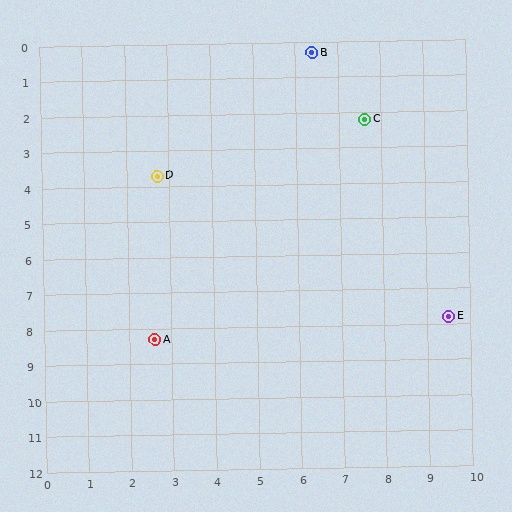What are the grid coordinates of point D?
Point D is at approximately (2.7, 3.7).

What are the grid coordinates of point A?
Point A is at approximately (2.6, 8.3).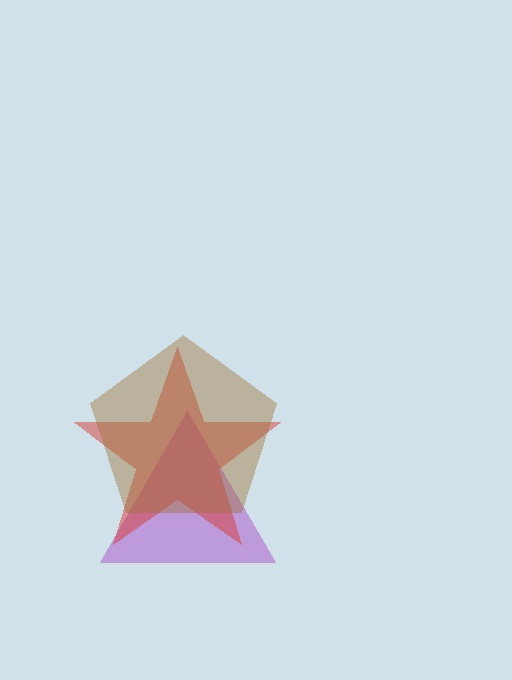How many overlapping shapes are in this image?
There are 3 overlapping shapes in the image.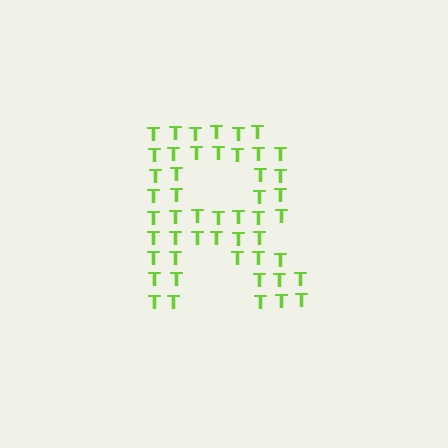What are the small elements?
The small elements are letter T's.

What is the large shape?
The large shape is the letter R.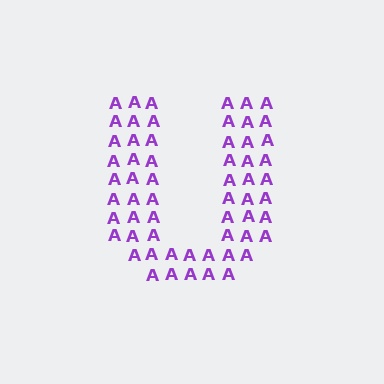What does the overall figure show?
The overall figure shows the letter U.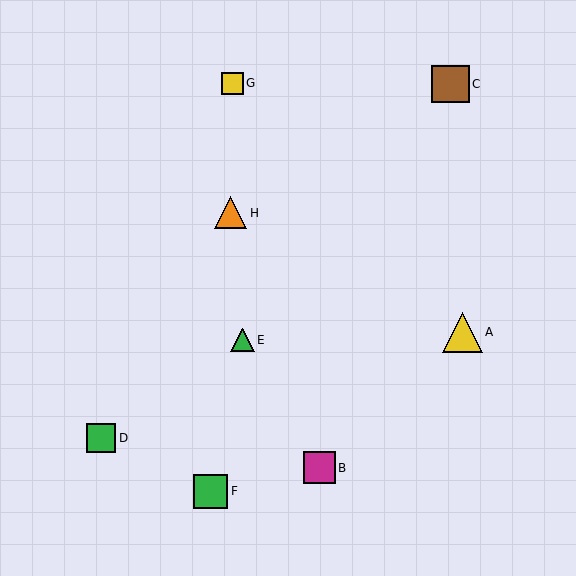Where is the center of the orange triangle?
The center of the orange triangle is at (231, 213).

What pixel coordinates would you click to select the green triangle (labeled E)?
Click at (242, 340) to select the green triangle E.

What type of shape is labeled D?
Shape D is a green square.